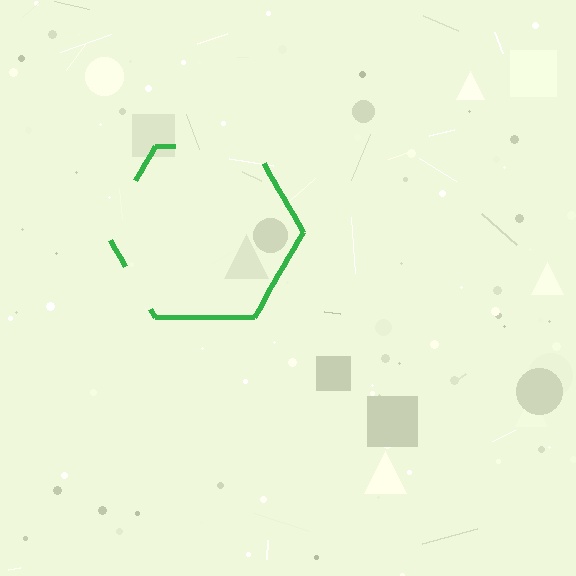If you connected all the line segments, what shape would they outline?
They would outline a hexagon.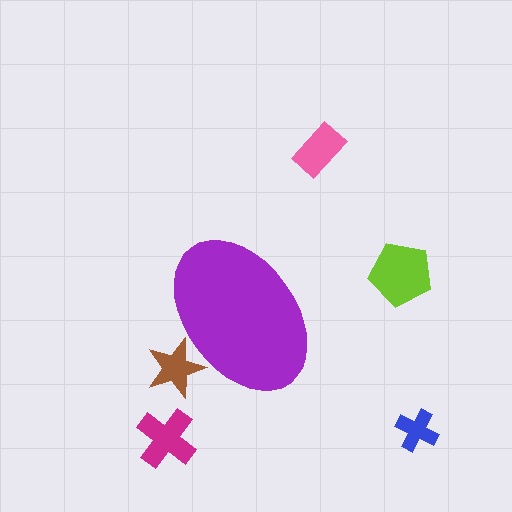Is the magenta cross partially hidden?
No, the magenta cross is fully visible.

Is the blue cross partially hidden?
No, the blue cross is fully visible.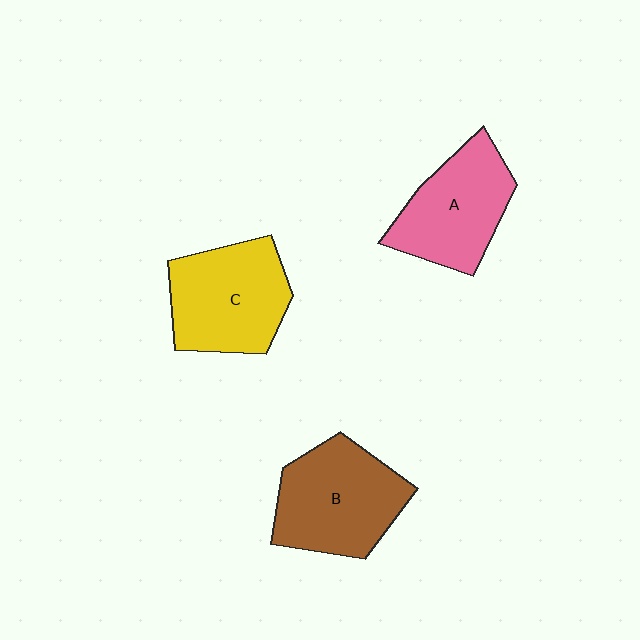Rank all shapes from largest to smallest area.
From largest to smallest: B (brown), C (yellow), A (pink).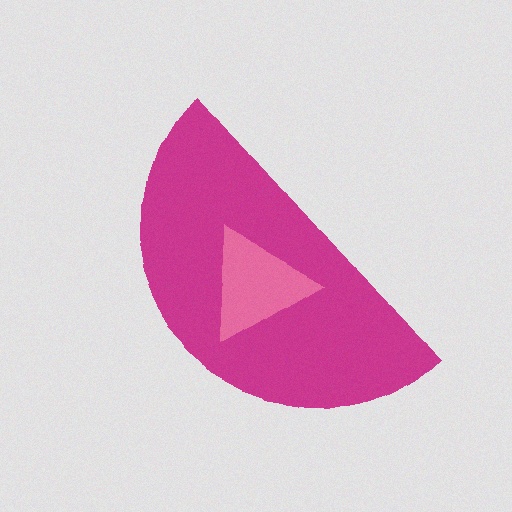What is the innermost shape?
The pink triangle.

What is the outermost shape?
The magenta semicircle.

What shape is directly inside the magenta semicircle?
The pink triangle.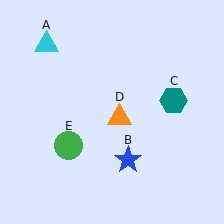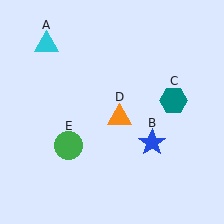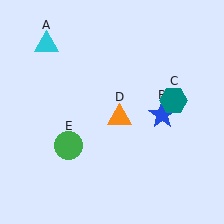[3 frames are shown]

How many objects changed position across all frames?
1 object changed position: blue star (object B).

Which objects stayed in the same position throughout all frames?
Cyan triangle (object A) and teal hexagon (object C) and orange triangle (object D) and green circle (object E) remained stationary.